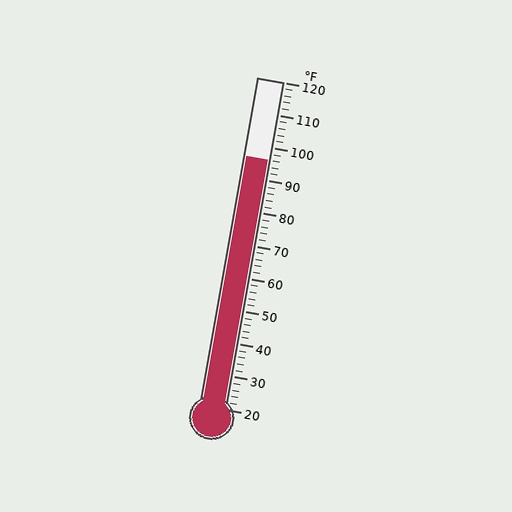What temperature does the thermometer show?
The thermometer shows approximately 96°F.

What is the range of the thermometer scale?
The thermometer scale ranges from 20°F to 120°F.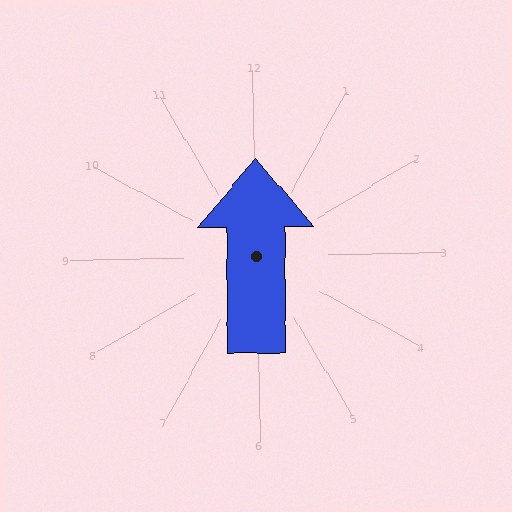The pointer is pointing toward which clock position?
Roughly 12 o'clock.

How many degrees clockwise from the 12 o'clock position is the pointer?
Approximately 1 degrees.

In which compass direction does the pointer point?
North.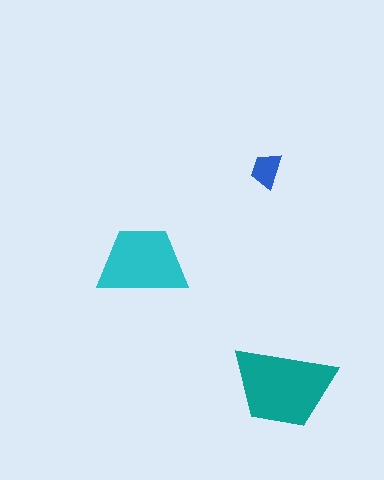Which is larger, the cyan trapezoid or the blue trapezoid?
The cyan one.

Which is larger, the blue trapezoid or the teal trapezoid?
The teal one.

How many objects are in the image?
There are 3 objects in the image.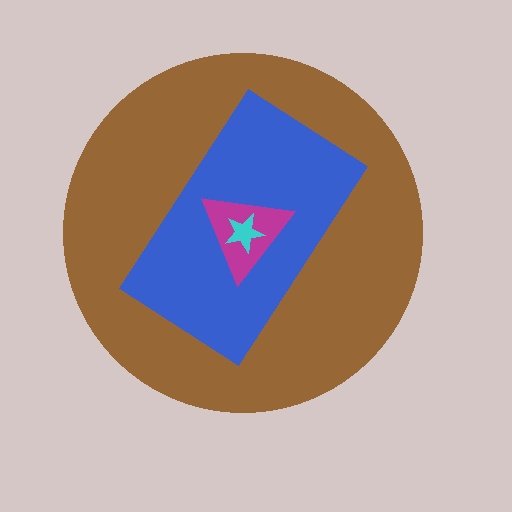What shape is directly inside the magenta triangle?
The cyan star.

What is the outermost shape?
The brown circle.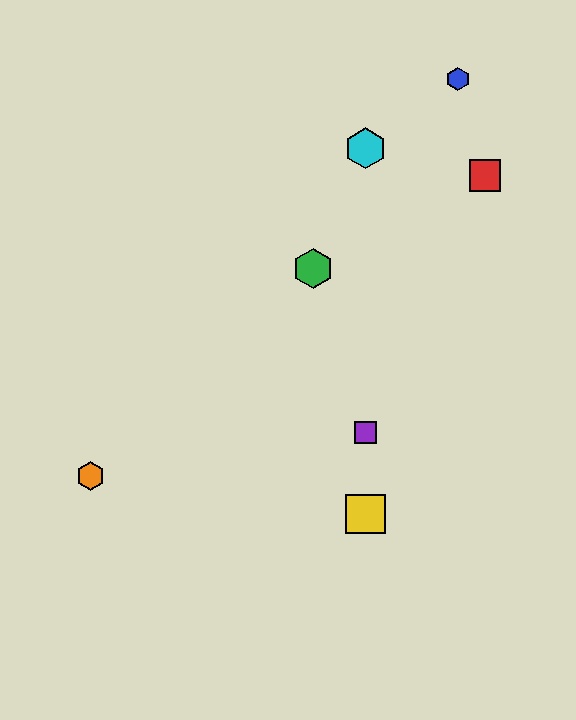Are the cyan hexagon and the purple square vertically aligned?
Yes, both are at x≈365.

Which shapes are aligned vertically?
The yellow square, the purple square, the cyan hexagon are aligned vertically.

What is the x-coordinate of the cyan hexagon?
The cyan hexagon is at x≈365.